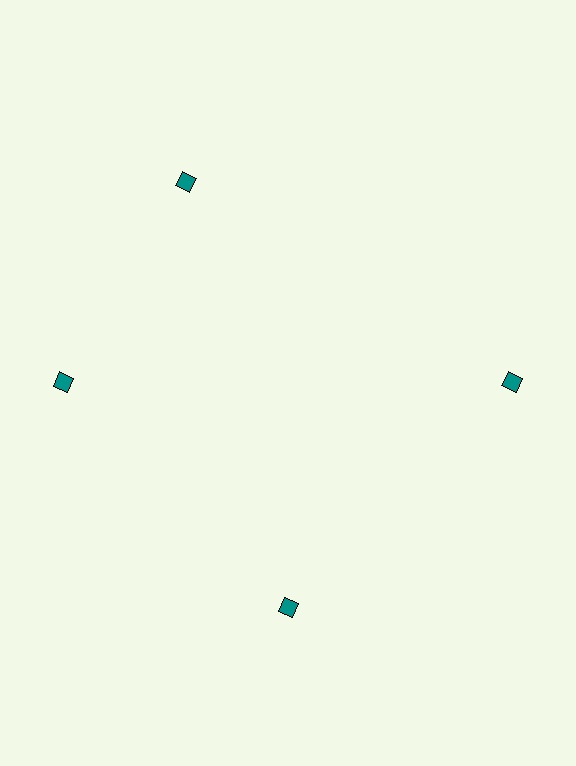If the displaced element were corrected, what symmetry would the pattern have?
It would have 4-fold rotational symmetry — the pattern would map onto itself every 90 degrees.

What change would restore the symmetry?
The symmetry would be restored by rotating it back into even spacing with its neighbors so that all 4 diamonds sit at equal angles and equal distance from the center.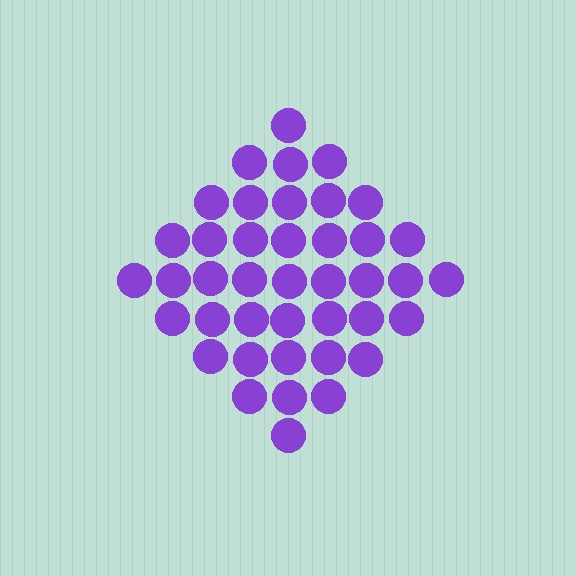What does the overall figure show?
The overall figure shows a diamond.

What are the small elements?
The small elements are circles.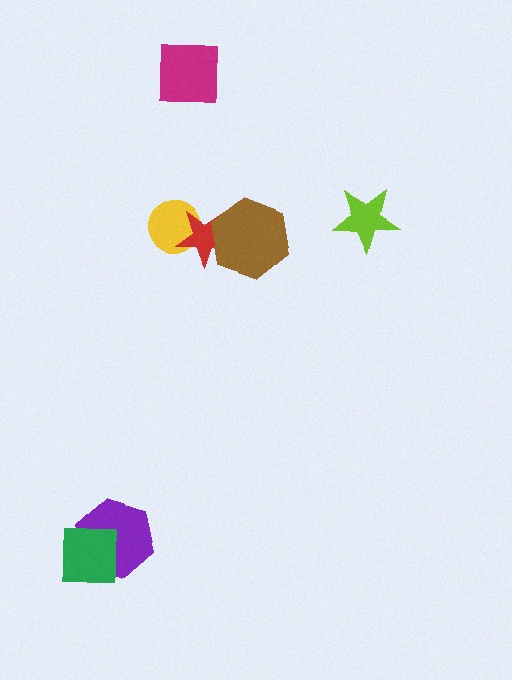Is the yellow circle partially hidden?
Yes, it is partially covered by another shape.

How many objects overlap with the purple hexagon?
1 object overlaps with the purple hexagon.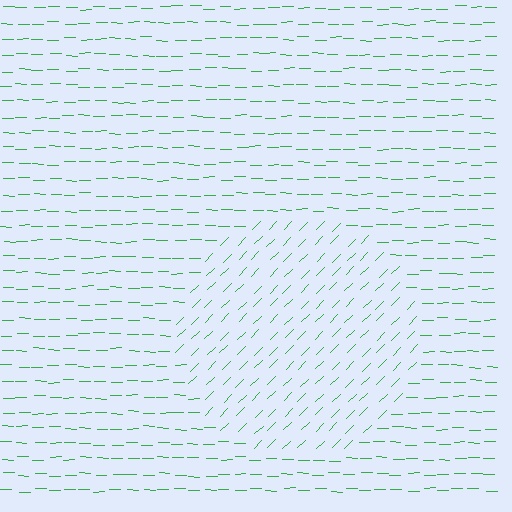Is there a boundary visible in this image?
Yes, there is a texture boundary formed by a change in line orientation.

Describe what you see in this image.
The image is filled with small green line segments. A circle region in the image has lines oriented differently from the surrounding lines, creating a visible texture boundary.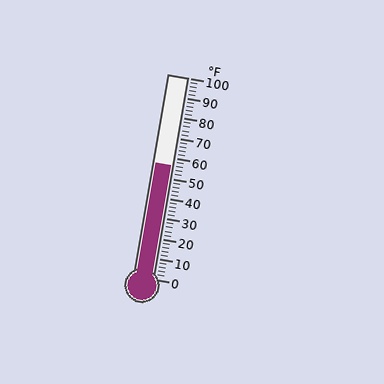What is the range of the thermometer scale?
The thermometer scale ranges from 0°F to 100°F.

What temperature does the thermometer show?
The thermometer shows approximately 56°F.